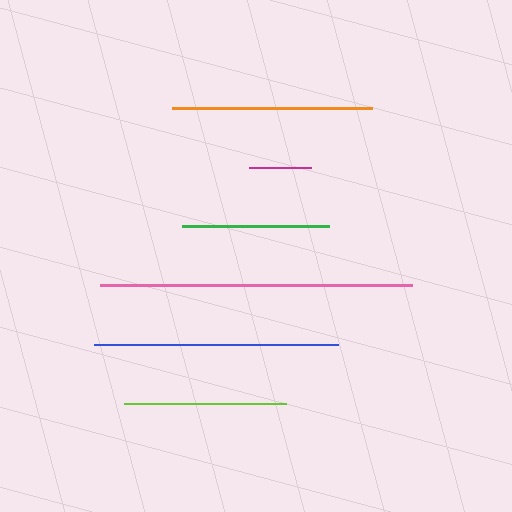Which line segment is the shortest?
The magenta line is the shortest at approximately 62 pixels.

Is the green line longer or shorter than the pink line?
The pink line is longer than the green line.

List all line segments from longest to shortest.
From longest to shortest: pink, blue, orange, lime, green, magenta.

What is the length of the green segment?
The green segment is approximately 147 pixels long.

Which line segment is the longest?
The pink line is the longest at approximately 312 pixels.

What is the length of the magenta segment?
The magenta segment is approximately 62 pixels long.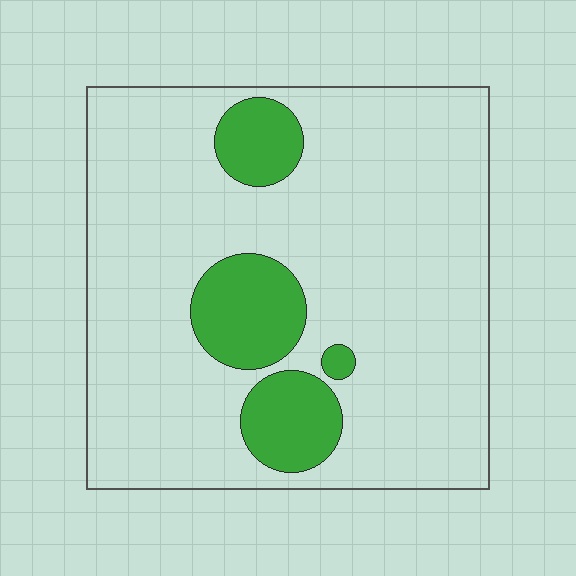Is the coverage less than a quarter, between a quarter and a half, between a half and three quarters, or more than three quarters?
Less than a quarter.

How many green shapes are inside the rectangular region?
4.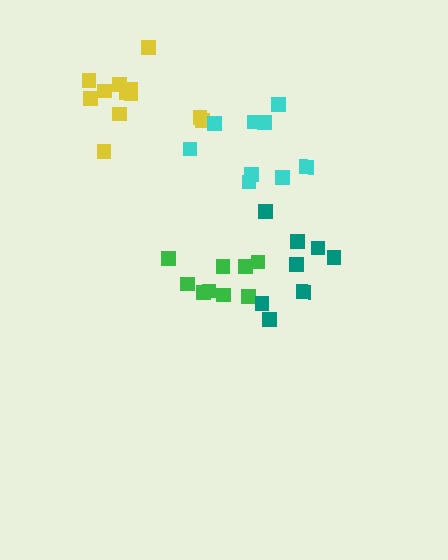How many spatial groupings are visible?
There are 4 spatial groupings.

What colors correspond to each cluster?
The clusters are colored: green, yellow, cyan, teal.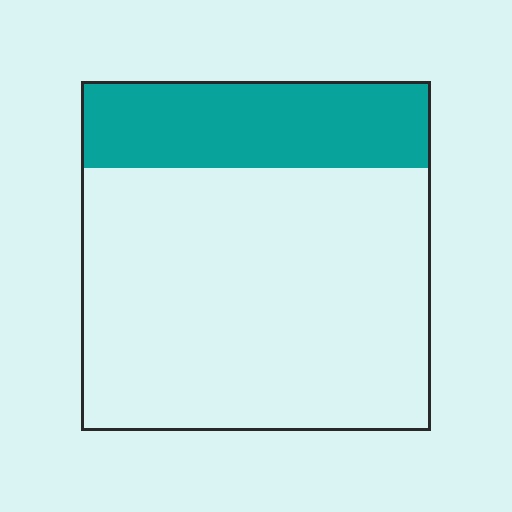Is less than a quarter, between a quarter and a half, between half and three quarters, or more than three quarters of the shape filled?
Less than a quarter.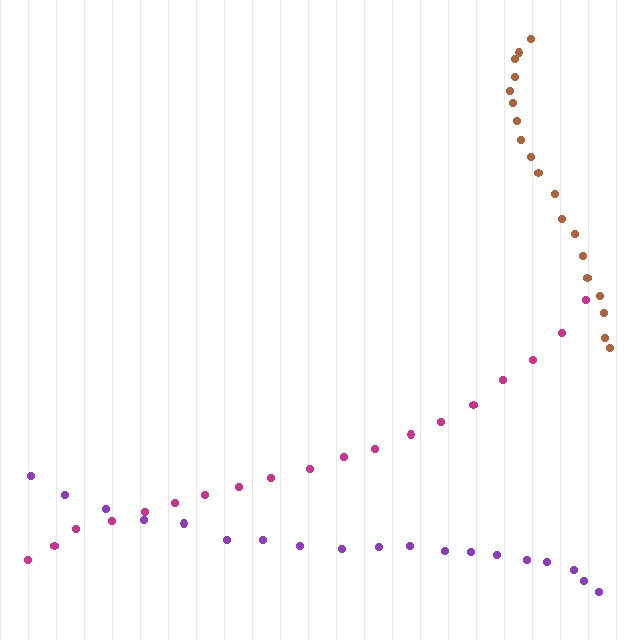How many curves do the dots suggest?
There are 3 distinct paths.